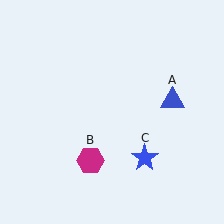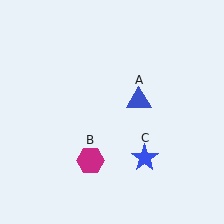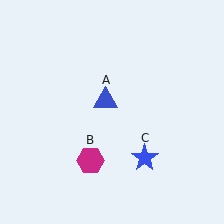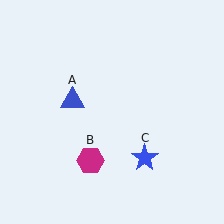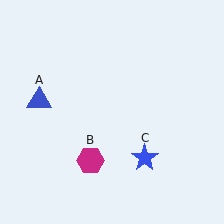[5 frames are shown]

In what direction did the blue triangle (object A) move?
The blue triangle (object A) moved left.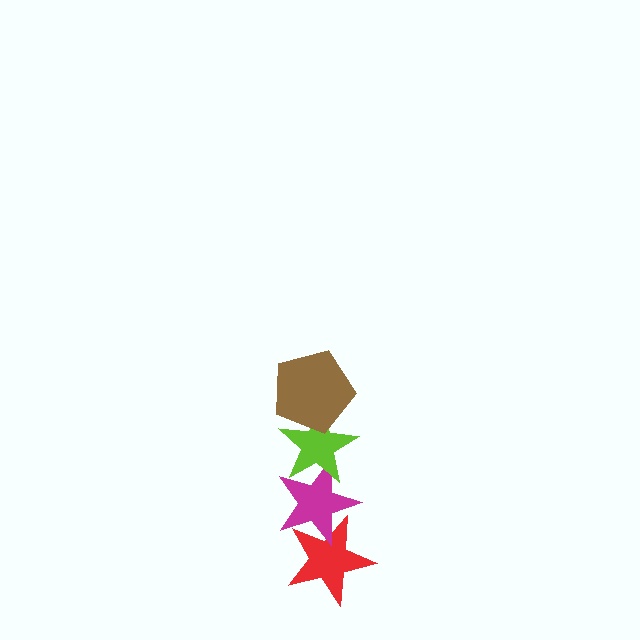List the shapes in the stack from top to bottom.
From top to bottom: the brown pentagon, the lime star, the magenta star, the red star.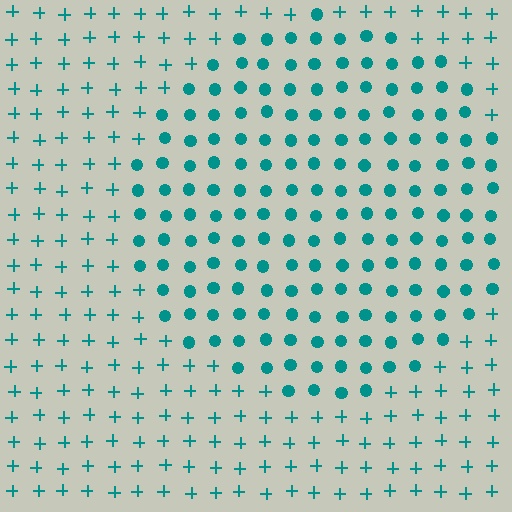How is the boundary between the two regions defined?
The boundary is defined by a change in element shape: circles inside vs. plus signs outside. All elements share the same color and spacing.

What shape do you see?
I see a circle.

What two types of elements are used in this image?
The image uses circles inside the circle region and plus signs outside it.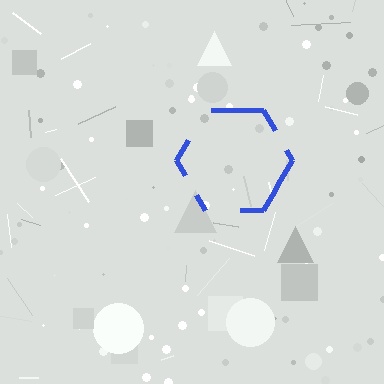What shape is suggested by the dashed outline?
The dashed outline suggests a hexagon.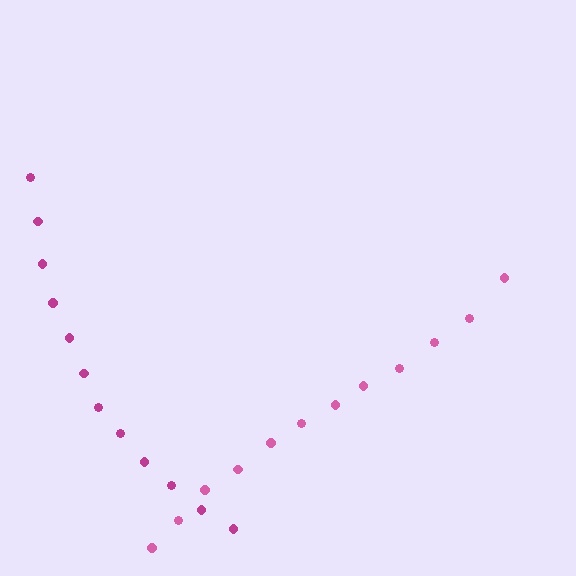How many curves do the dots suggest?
There are 2 distinct paths.